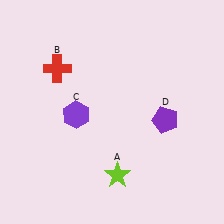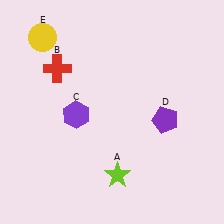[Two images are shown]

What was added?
A yellow circle (E) was added in Image 2.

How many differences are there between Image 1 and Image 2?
There is 1 difference between the two images.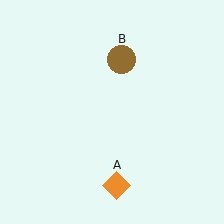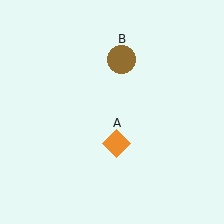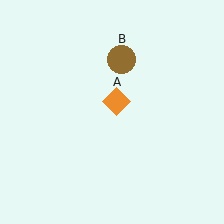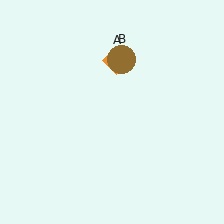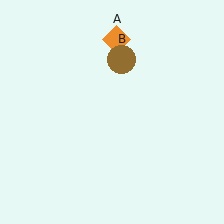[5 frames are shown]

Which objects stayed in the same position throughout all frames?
Brown circle (object B) remained stationary.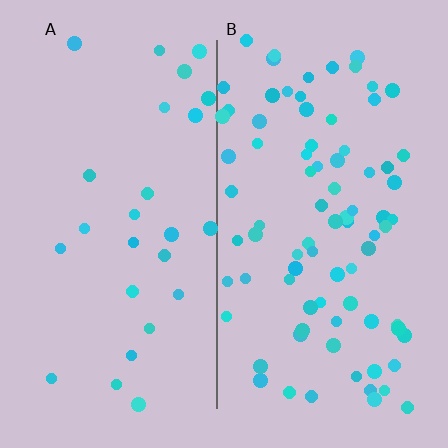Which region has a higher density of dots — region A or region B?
B (the right).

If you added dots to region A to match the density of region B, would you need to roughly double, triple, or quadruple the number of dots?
Approximately triple.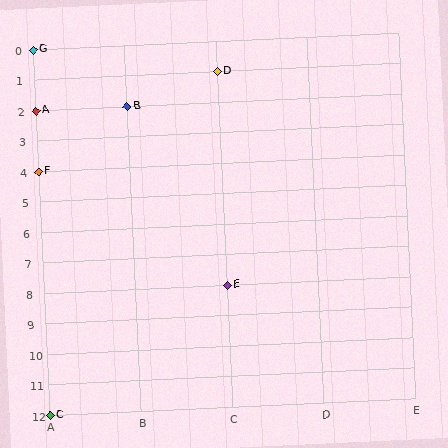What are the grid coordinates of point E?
Point E is at grid coordinates (C, 8).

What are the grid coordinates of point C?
Point C is at grid coordinates (A, 12).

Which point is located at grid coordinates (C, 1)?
Point D is at (C, 1).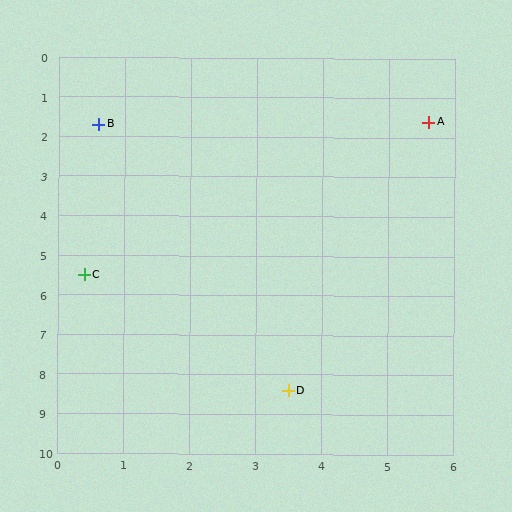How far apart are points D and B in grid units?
Points D and B are about 7.3 grid units apart.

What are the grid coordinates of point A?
Point A is at approximately (5.6, 1.6).